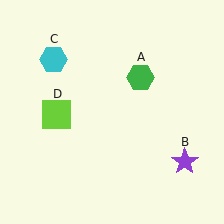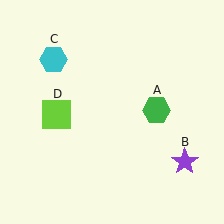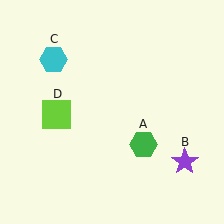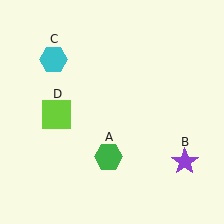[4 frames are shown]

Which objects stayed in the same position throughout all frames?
Purple star (object B) and cyan hexagon (object C) and lime square (object D) remained stationary.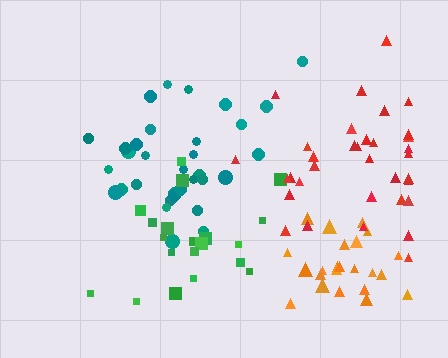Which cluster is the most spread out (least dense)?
Red.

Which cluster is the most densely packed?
Orange.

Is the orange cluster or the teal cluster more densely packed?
Orange.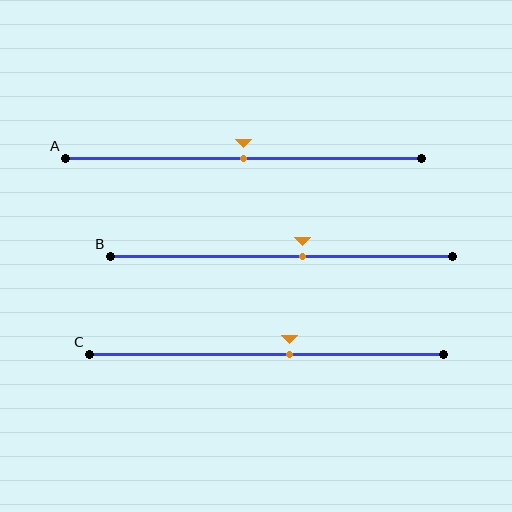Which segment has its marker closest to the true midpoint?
Segment A has its marker closest to the true midpoint.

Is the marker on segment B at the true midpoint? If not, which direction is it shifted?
No, the marker on segment B is shifted to the right by about 6% of the segment length.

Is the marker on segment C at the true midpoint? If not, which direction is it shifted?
No, the marker on segment C is shifted to the right by about 7% of the segment length.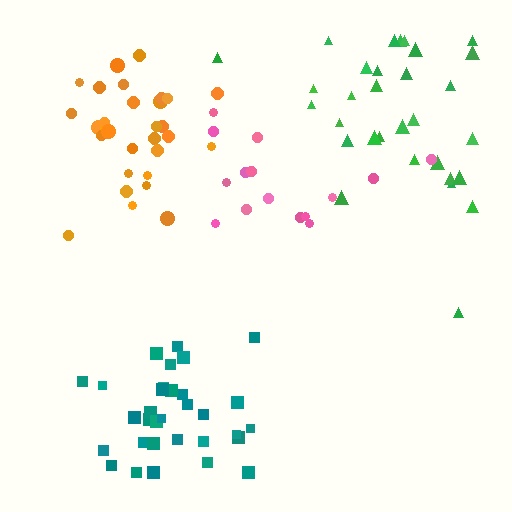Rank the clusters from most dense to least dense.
teal, orange, green, pink.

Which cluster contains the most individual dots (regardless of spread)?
Teal (33).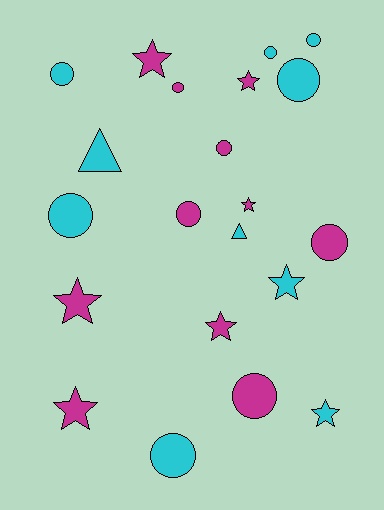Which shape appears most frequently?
Circle, with 11 objects.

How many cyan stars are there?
There are 2 cyan stars.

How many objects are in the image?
There are 21 objects.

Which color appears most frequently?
Magenta, with 11 objects.